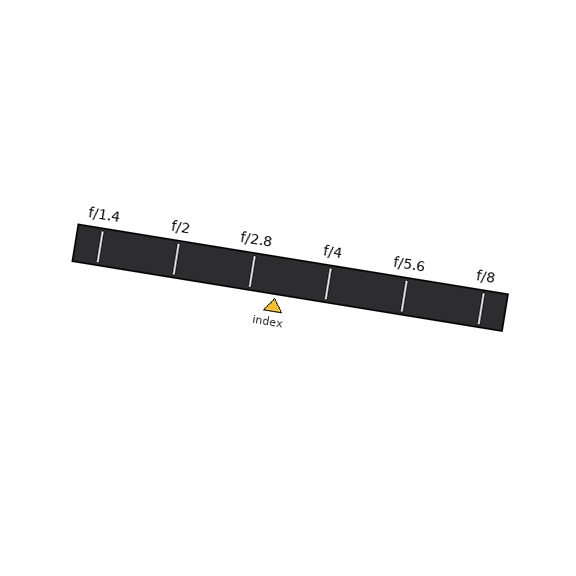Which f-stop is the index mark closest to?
The index mark is closest to f/2.8.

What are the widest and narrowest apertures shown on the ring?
The widest aperture shown is f/1.4 and the narrowest is f/8.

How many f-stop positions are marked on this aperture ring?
There are 6 f-stop positions marked.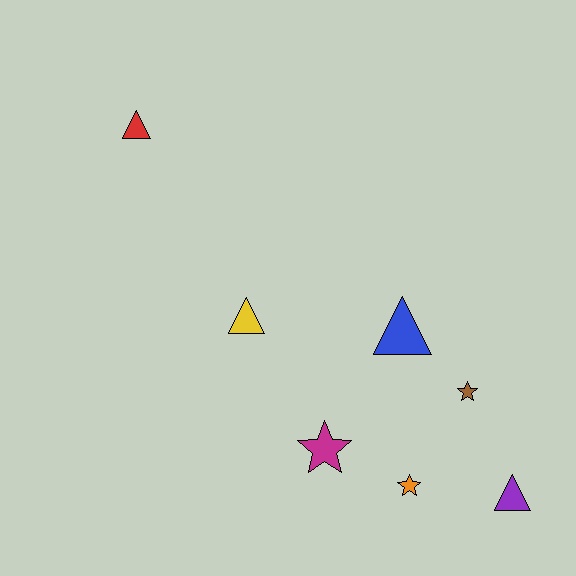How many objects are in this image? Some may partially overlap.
There are 7 objects.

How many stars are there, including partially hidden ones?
There are 3 stars.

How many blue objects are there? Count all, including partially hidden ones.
There is 1 blue object.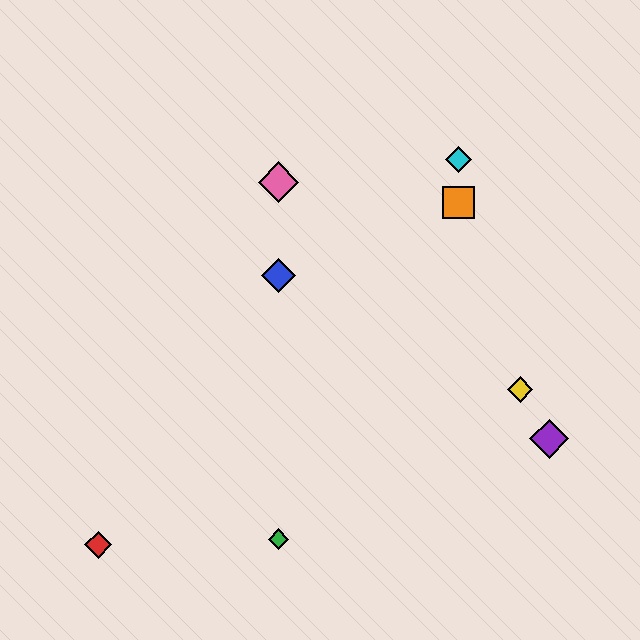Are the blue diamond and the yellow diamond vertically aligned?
No, the blue diamond is at x≈278 and the yellow diamond is at x≈520.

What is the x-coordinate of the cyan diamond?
The cyan diamond is at x≈458.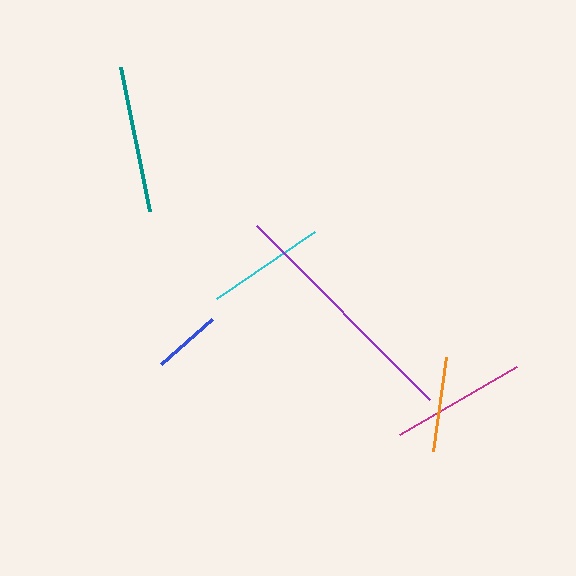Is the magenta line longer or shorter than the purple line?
The purple line is longer than the magenta line.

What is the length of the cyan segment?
The cyan segment is approximately 119 pixels long.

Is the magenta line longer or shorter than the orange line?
The magenta line is longer than the orange line.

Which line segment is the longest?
The purple line is the longest at approximately 244 pixels.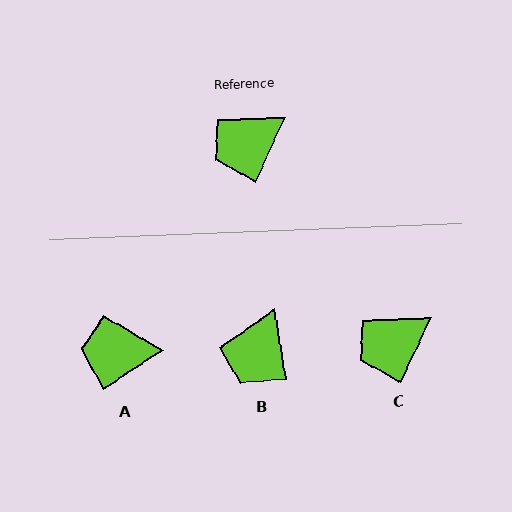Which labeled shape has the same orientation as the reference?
C.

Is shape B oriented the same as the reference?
No, it is off by about 34 degrees.